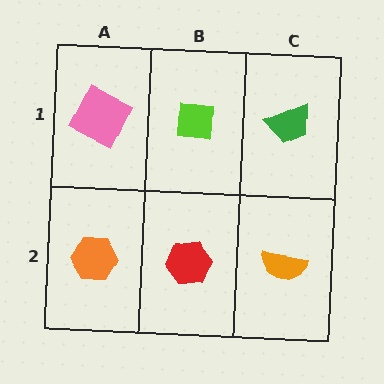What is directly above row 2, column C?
A green trapezoid.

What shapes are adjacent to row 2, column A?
A pink square (row 1, column A), a red hexagon (row 2, column B).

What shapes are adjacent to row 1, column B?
A red hexagon (row 2, column B), a pink square (row 1, column A), a green trapezoid (row 1, column C).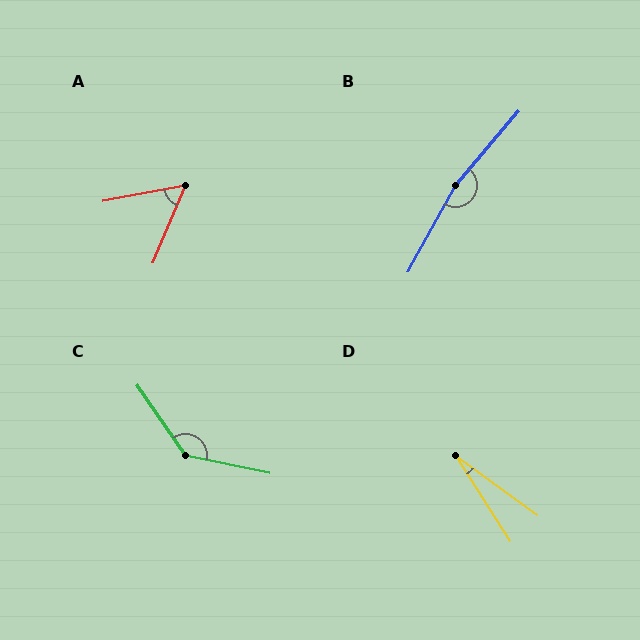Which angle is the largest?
B, at approximately 168 degrees.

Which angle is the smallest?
D, at approximately 21 degrees.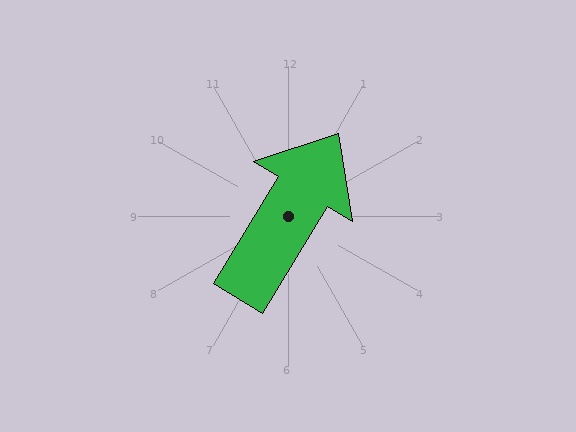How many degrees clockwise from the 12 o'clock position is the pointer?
Approximately 31 degrees.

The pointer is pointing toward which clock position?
Roughly 1 o'clock.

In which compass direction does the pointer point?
Northeast.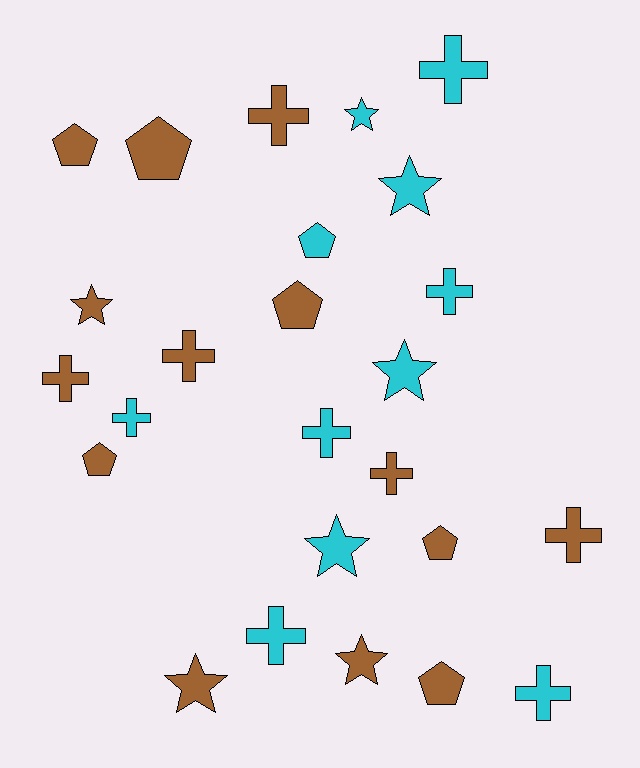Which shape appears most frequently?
Cross, with 11 objects.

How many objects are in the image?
There are 25 objects.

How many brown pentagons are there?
There are 6 brown pentagons.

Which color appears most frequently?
Brown, with 14 objects.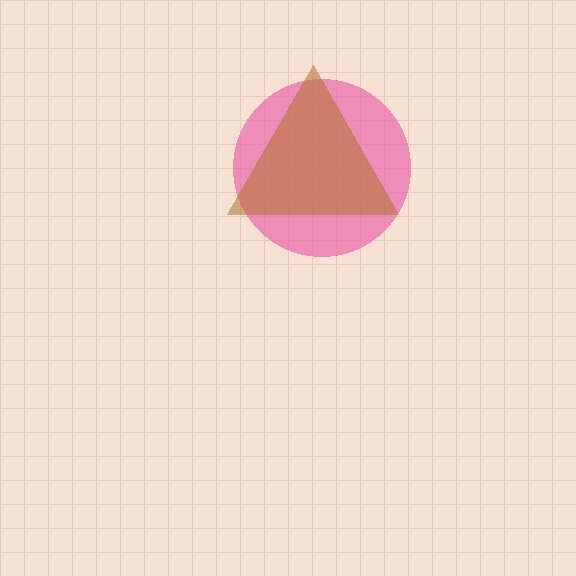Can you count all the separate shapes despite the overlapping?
Yes, there are 2 separate shapes.